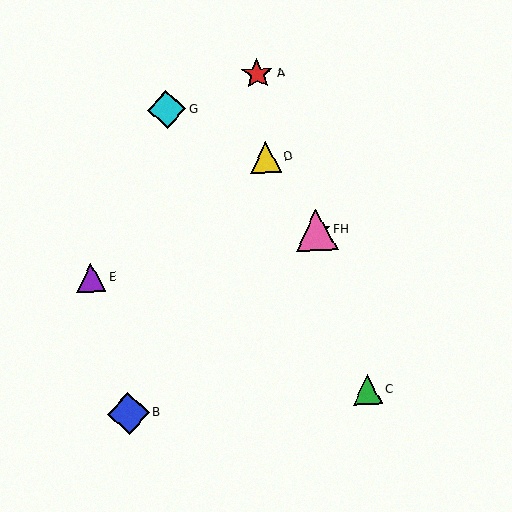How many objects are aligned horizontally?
2 objects (F, H) are aligned horizontally.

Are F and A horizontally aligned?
No, F is at y≈230 and A is at y≈74.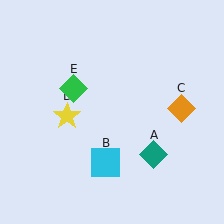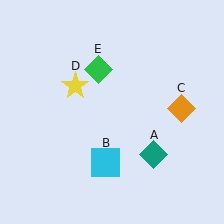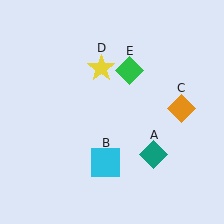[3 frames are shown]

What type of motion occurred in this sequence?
The yellow star (object D), green diamond (object E) rotated clockwise around the center of the scene.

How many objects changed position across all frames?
2 objects changed position: yellow star (object D), green diamond (object E).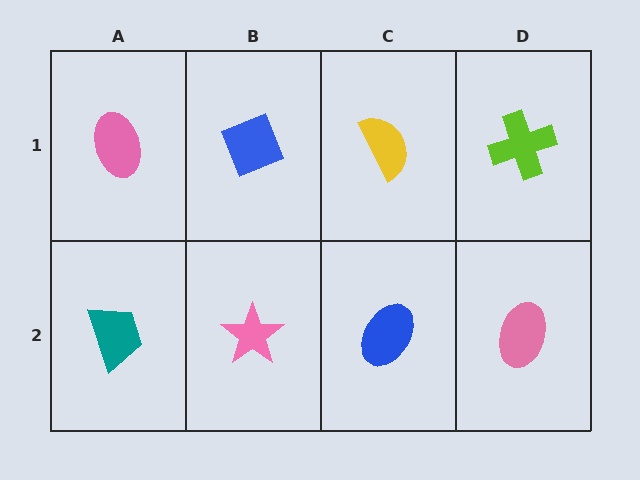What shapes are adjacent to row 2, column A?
A pink ellipse (row 1, column A), a pink star (row 2, column B).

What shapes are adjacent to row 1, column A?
A teal trapezoid (row 2, column A), a blue diamond (row 1, column B).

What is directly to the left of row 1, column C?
A blue diamond.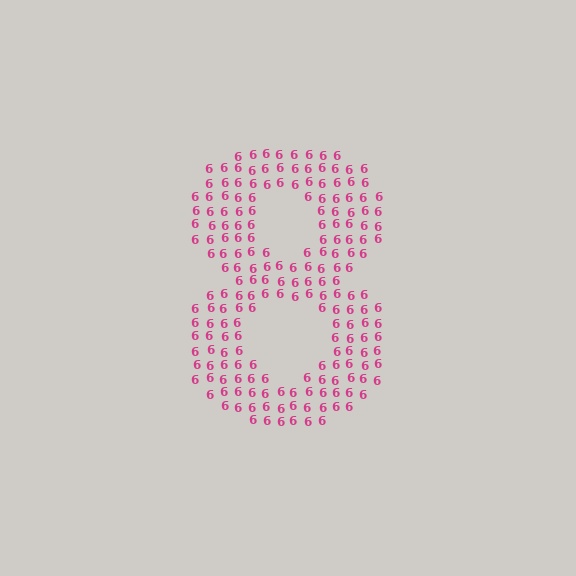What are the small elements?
The small elements are digit 6's.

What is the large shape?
The large shape is the digit 8.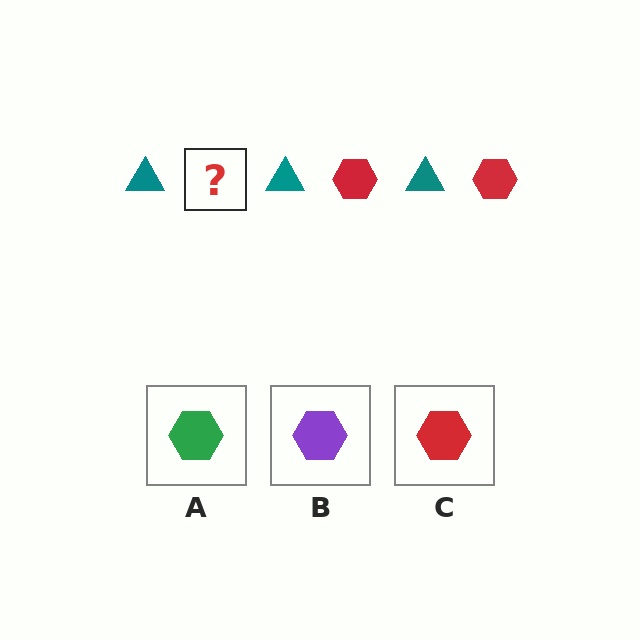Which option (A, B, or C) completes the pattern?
C.